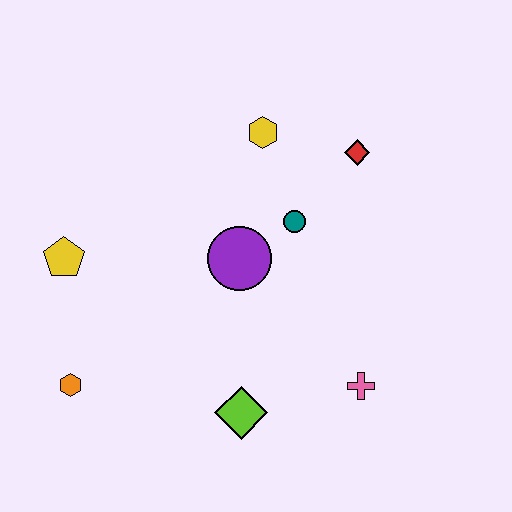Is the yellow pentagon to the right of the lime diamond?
No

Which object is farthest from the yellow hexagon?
The orange hexagon is farthest from the yellow hexagon.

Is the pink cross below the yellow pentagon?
Yes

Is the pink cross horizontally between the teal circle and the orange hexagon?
No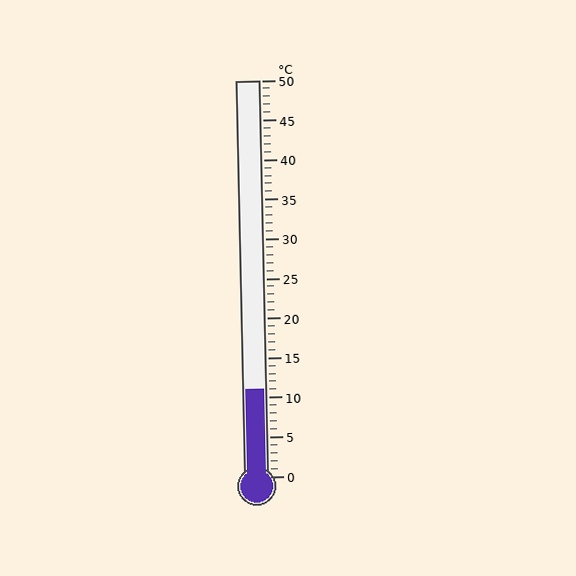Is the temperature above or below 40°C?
The temperature is below 40°C.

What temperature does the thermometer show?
The thermometer shows approximately 11°C.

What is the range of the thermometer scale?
The thermometer scale ranges from 0°C to 50°C.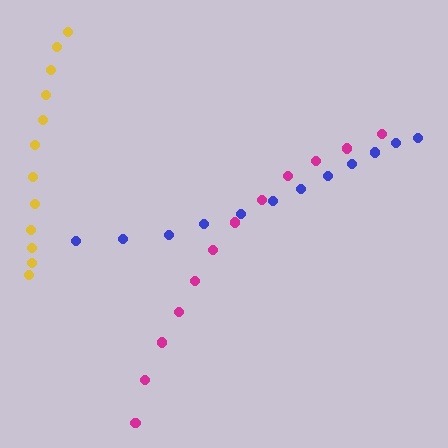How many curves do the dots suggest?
There are 3 distinct paths.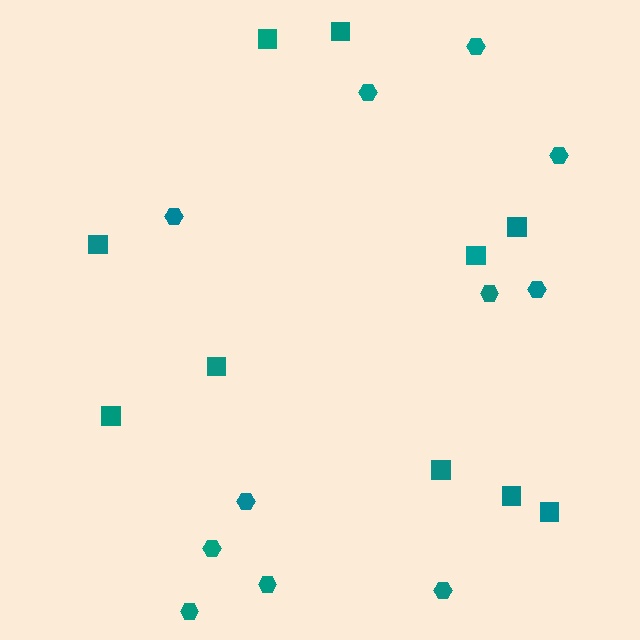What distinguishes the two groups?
There are 2 groups: one group of hexagons (11) and one group of squares (10).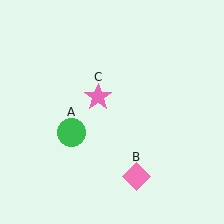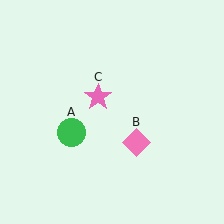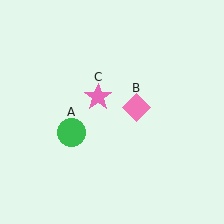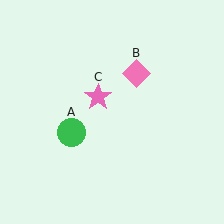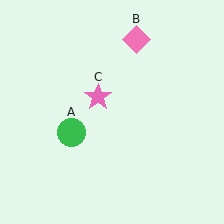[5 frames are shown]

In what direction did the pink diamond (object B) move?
The pink diamond (object B) moved up.